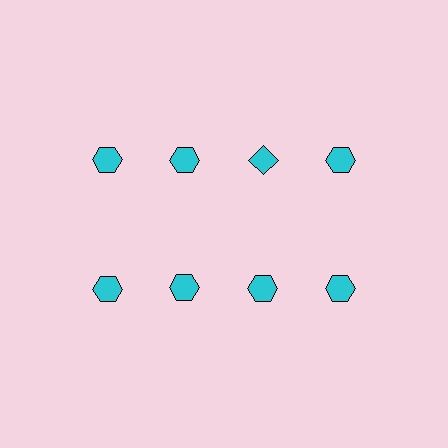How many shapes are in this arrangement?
There are 8 shapes arranged in a grid pattern.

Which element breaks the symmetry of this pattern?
The cyan diamond in the top row, center column breaks the symmetry. All other shapes are cyan hexagons.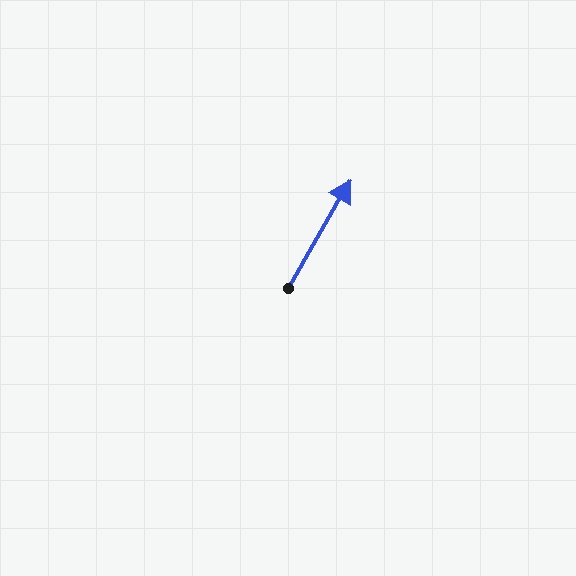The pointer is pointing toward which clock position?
Roughly 1 o'clock.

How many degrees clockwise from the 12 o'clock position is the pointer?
Approximately 30 degrees.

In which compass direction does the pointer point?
Northeast.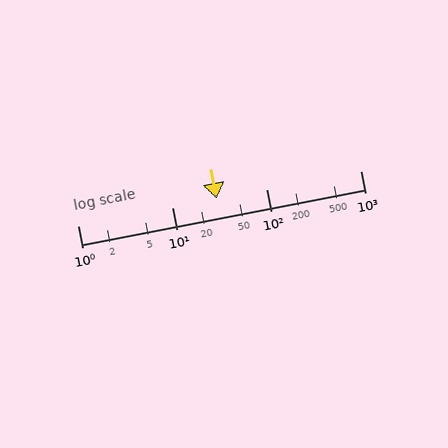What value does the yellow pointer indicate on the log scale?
The pointer indicates approximately 30.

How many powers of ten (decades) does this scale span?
The scale spans 3 decades, from 1 to 1000.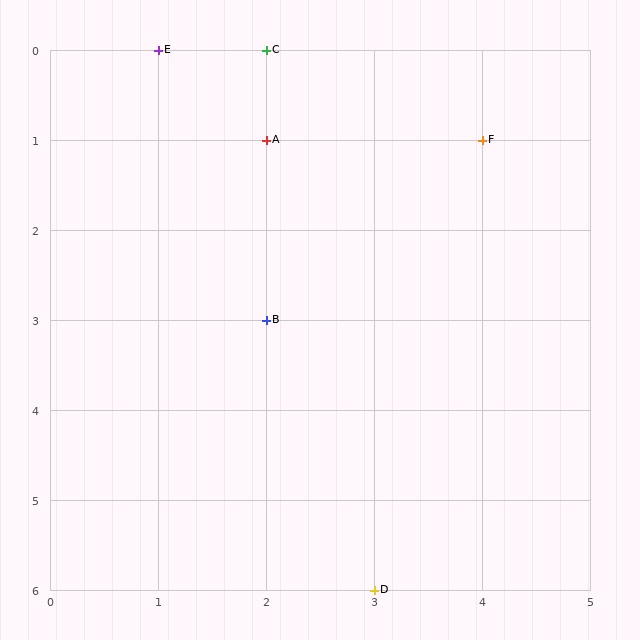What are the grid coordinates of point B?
Point B is at grid coordinates (2, 3).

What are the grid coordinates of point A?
Point A is at grid coordinates (2, 1).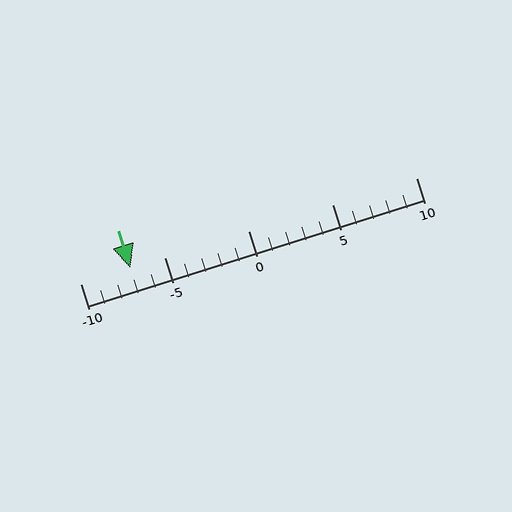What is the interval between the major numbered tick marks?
The major tick marks are spaced 5 units apart.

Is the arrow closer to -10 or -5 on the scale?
The arrow is closer to -5.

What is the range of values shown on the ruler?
The ruler shows values from -10 to 10.